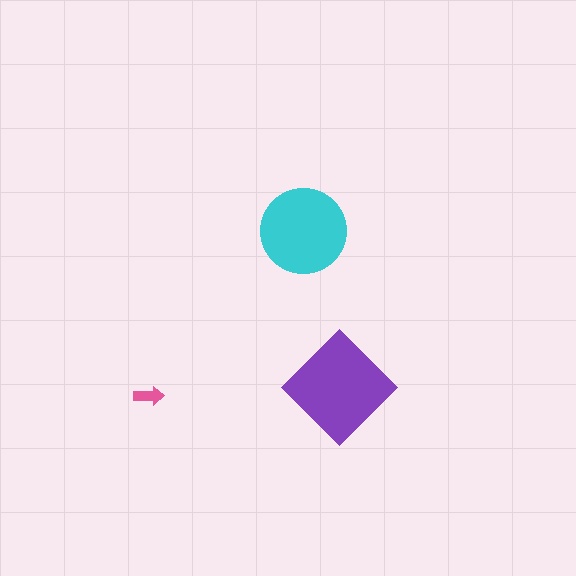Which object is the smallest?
The pink arrow.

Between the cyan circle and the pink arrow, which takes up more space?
The cyan circle.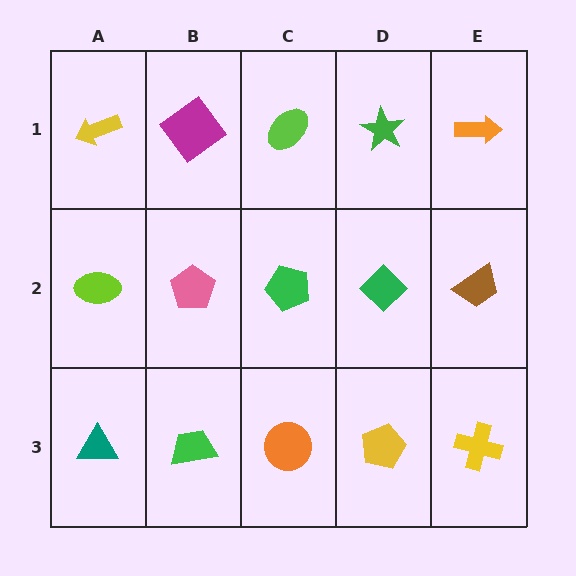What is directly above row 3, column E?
A brown trapezoid.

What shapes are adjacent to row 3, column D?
A green diamond (row 2, column D), an orange circle (row 3, column C), a yellow cross (row 3, column E).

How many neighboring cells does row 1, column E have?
2.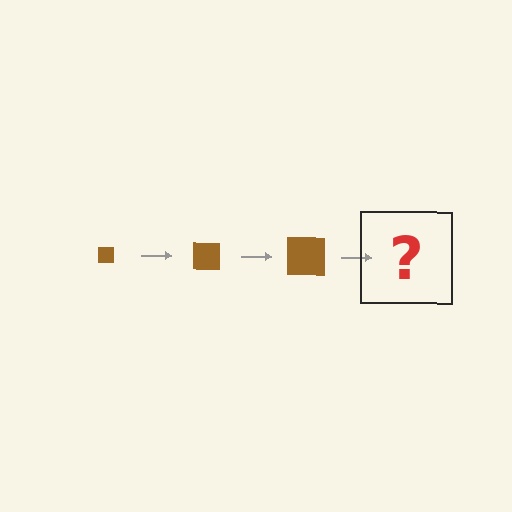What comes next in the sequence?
The next element should be a brown square, larger than the previous one.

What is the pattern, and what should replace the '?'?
The pattern is that the square gets progressively larger each step. The '?' should be a brown square, larger than the previous one.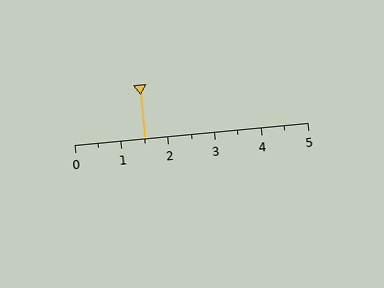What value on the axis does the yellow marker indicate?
The marker indicates approximately 1.5.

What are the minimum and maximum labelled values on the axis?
The axis runs from 0 to 5.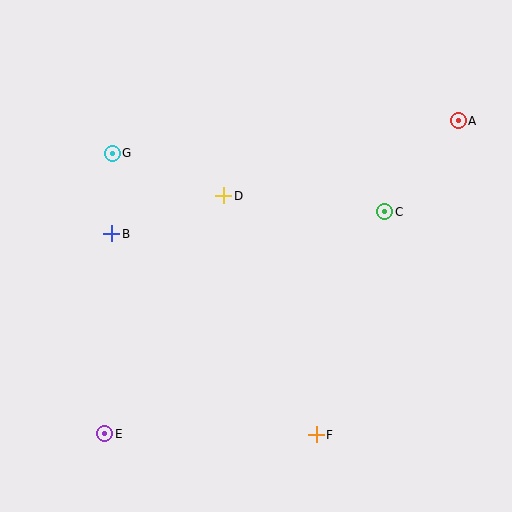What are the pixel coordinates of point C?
Point C is at (385, 212).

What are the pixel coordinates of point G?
Point G is at (112, 153).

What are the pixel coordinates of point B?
Point B is at (112, 234).